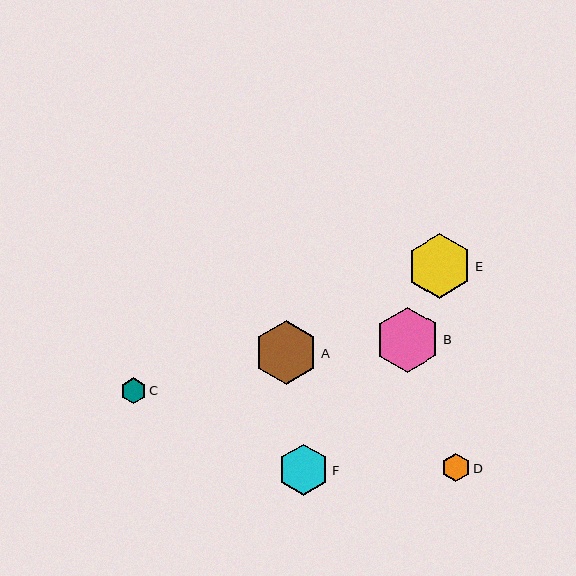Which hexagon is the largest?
Hexagon B is the largest with a size of approximately 65 pixels.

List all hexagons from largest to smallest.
From largest to smallest: B, E, A, F, D, C.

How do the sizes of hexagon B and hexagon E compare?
Hexagon B and hexagon E are approximately the same size.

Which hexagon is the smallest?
Hexagon C is the smallest with a size of approximately 26 pixels.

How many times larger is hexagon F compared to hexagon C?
Hexagon F is approximately 2.0 times the size of hexagon C.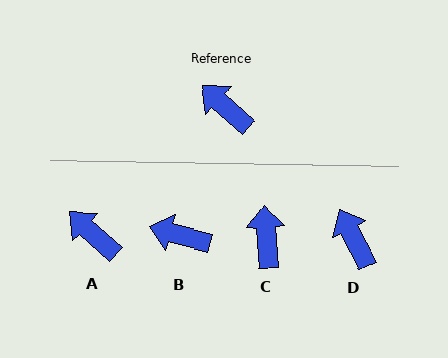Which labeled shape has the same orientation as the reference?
A.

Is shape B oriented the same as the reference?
No, it is off by about 27 degrees.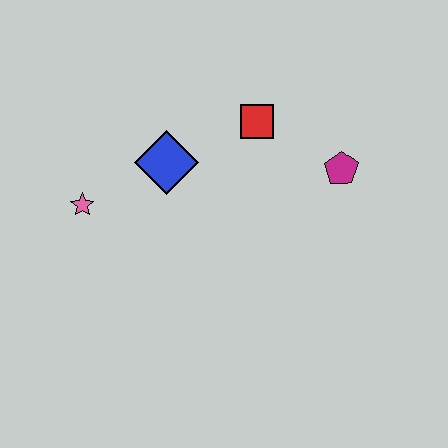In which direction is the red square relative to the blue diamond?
The red square is to the right of the blue diamond.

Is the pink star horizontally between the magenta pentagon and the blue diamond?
No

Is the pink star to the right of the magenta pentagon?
No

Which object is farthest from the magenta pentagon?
The pink star is farthest from the magenta pentagon.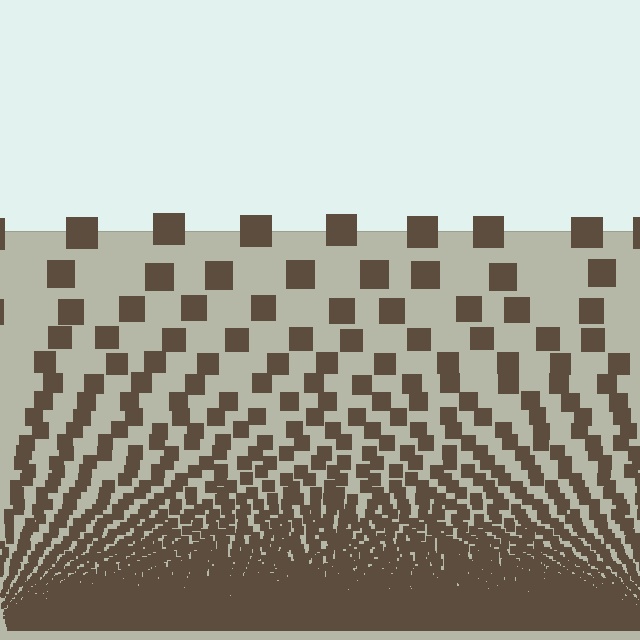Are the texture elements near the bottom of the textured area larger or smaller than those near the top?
Smaller. The gradient is inverted — elements near the bottom are smaller and denser.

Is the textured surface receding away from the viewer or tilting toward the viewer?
The surface appears to tilt toward the viewer. Texture elements get larger and sparser toward the top.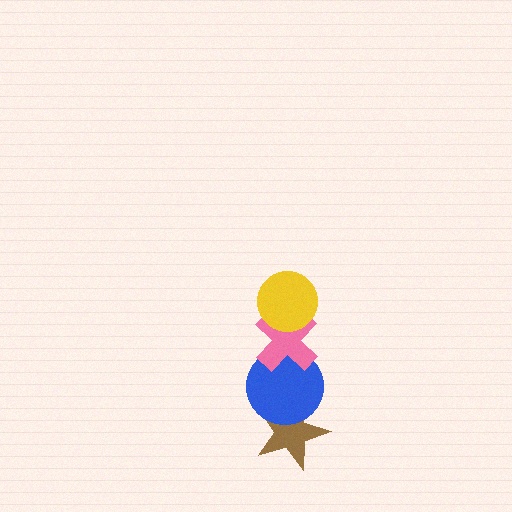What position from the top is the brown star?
The brown star is 4th from the top.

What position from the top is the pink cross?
The pink cross is 2nd from the top.